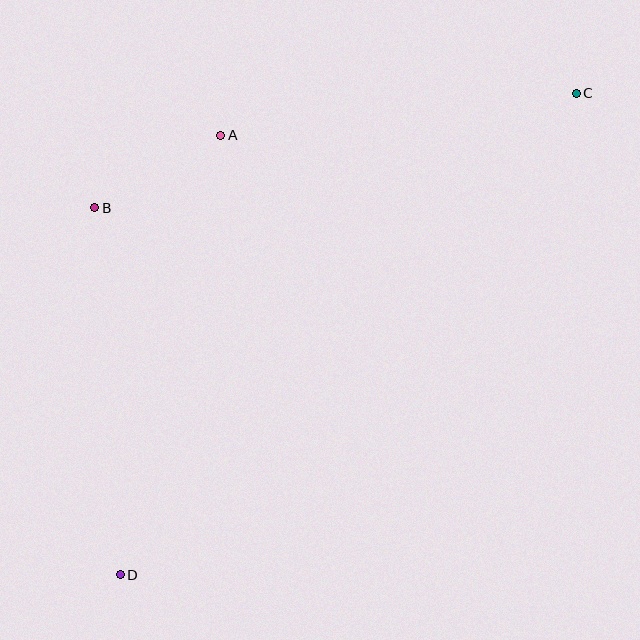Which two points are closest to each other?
Points A and B are closest to each other.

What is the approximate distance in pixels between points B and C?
The distance between B and C is approximately 495 pixels.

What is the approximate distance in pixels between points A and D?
The distance between A and D is approximately 451 pixels.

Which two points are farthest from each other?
Points C and D are farthest from each other.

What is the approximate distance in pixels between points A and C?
The distance between A and C is approximately 358 pixels.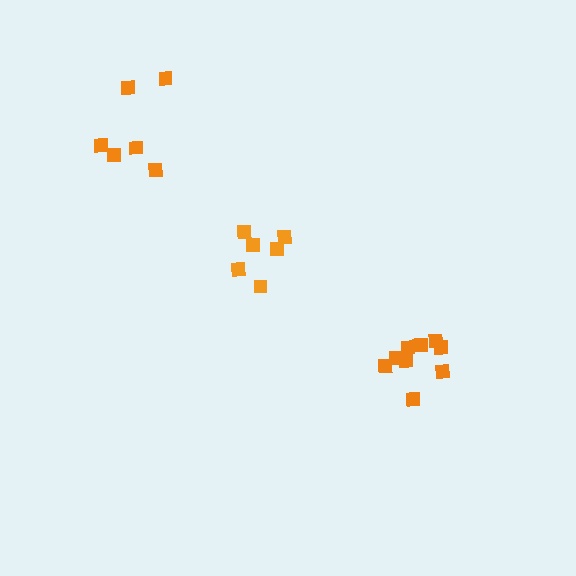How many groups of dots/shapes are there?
There are 3 groups.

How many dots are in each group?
Group 1: 10 dots, Group 2: 6 dots, Group 3: 6 dots (22 total).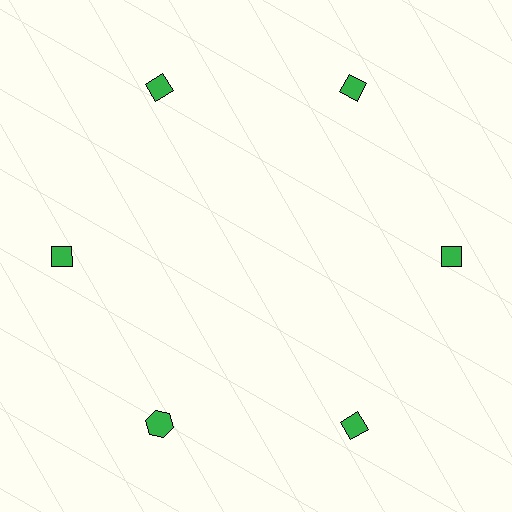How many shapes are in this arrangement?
There are 6 shapes arranged in a ring pattern.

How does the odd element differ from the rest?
It has a different shape: hexagon instead of diamond.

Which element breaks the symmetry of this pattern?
The green hexagon at roughly the 7 o'clock position breaks the symmetry. All other shapes are green diamonds.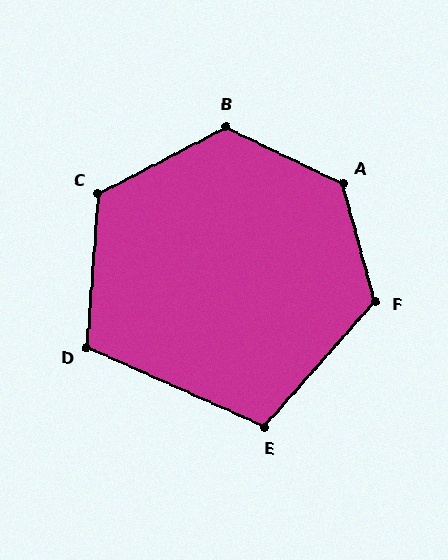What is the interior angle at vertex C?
Approximately 121 degrees (obtuse).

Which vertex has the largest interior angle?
A, at approximately 131 degrees.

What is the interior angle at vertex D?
Approximately 110 degrees (obtuse).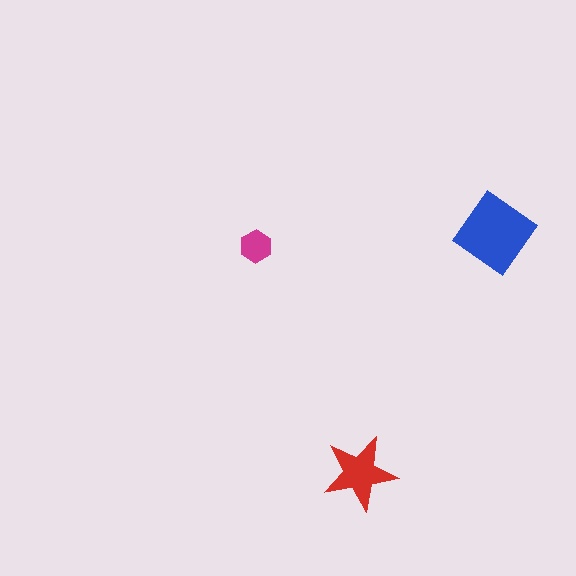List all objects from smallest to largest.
The magenta hexagon, the red star, the blue diamond.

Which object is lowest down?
The red star is bottommost.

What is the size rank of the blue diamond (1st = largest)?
1st.